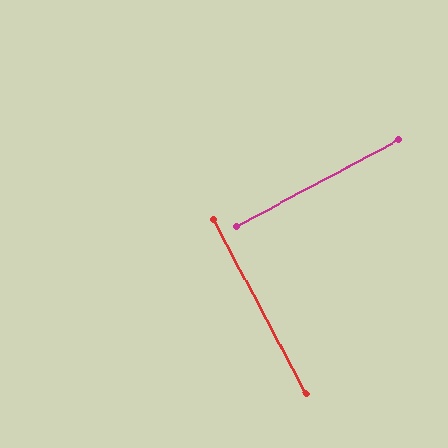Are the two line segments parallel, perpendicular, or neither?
Perpendicular — they meet at approximately 90°.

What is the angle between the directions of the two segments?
Approximately 90 degrees.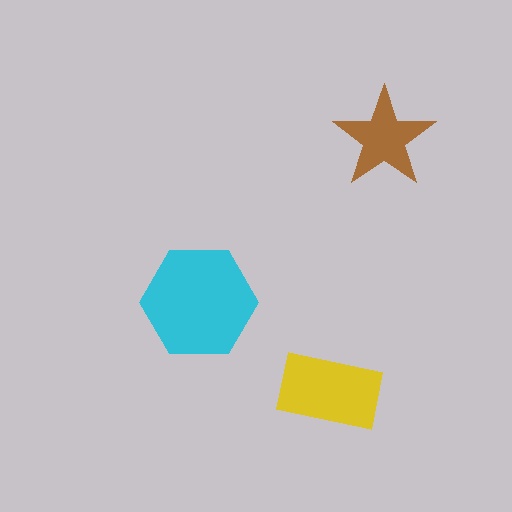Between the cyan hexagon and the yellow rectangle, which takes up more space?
The cyan hexagon.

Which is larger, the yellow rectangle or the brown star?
The yellow rectangle.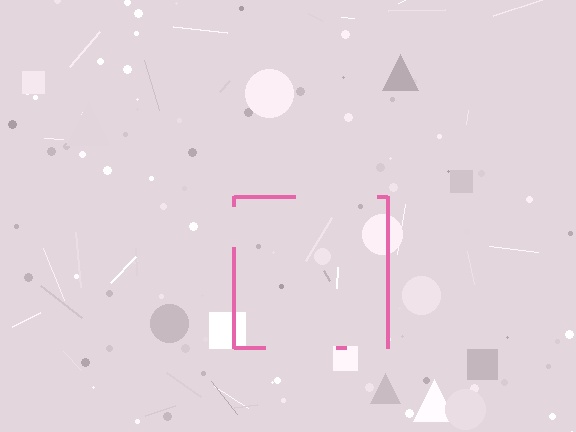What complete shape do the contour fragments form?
The contour fragments form a square.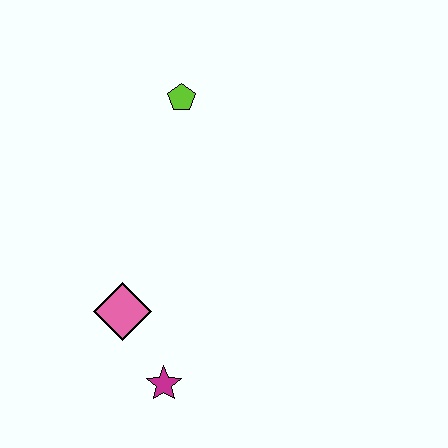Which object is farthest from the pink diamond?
The lime pentagon is farthest from the pink diamond.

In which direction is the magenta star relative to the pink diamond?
The magenta star is below the pink diamond.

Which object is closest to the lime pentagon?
The pink diamond is closest to the lime pentagon.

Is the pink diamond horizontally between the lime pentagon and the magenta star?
No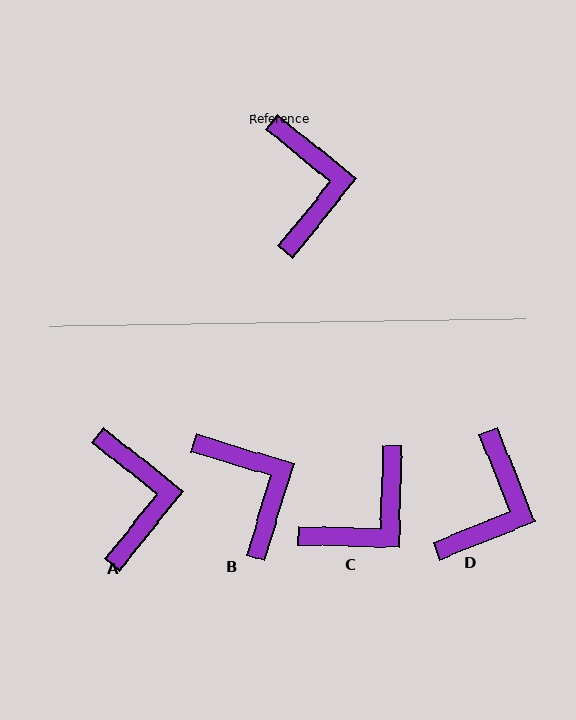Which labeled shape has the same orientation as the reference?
A.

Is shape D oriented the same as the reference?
No, it is off by about 29 degrees.